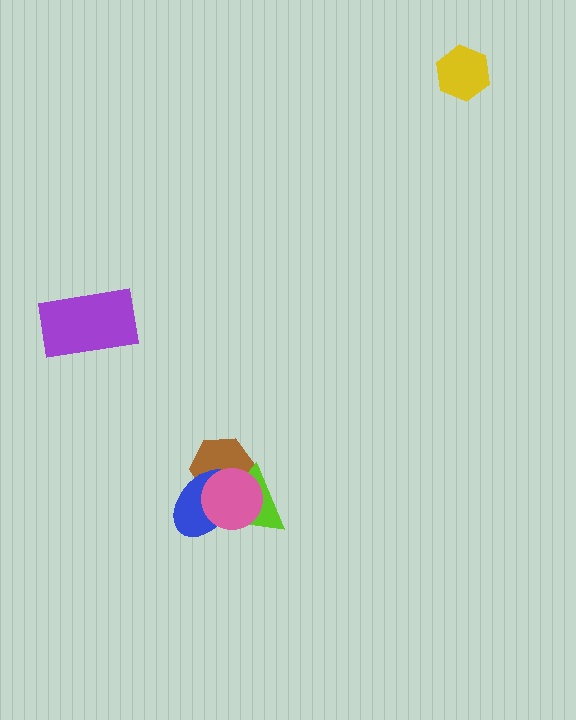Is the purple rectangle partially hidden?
No, no other shape covers it.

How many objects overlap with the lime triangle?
3 objects overlap with the lime triangle.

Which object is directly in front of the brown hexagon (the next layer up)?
The blue ellipse is directly in front of the brown hexagon.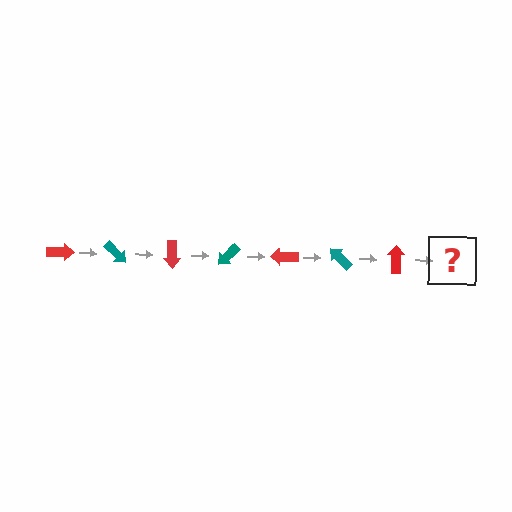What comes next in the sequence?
The next element should be a teal arrow, rotated 315 degrees from the start.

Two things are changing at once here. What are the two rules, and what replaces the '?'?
The two rules are that it rotates 45 degrees each step and the color cycles through red and teal. The '?' should be a teal arrow, rotated 315 degrees from the start.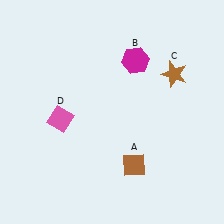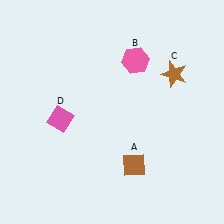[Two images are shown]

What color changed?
The hexagon (B) changed from magenta in Image 1 to pink in Image 2.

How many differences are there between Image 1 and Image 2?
There is 1 difference between the two images.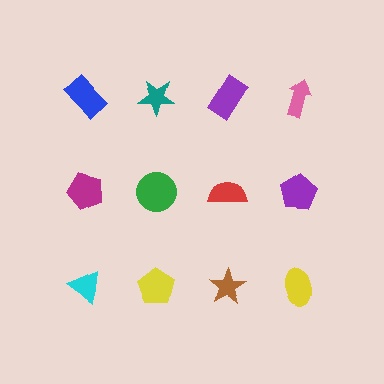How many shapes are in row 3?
4 shapes.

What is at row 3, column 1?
A cyan triangle.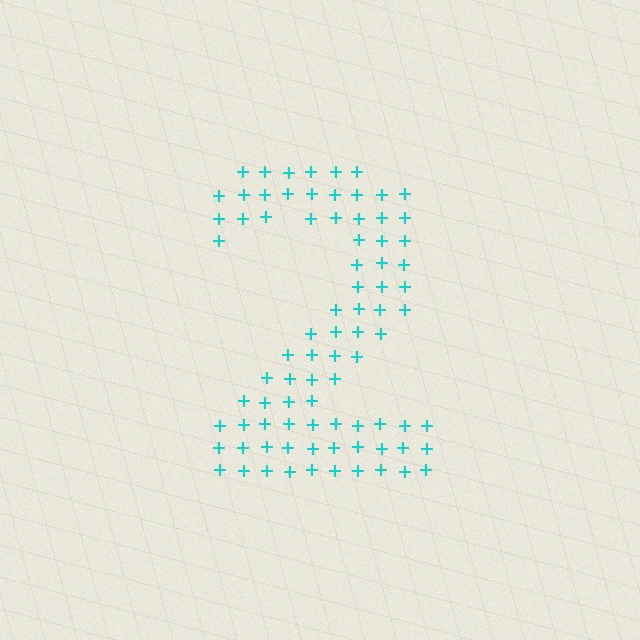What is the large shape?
The large shape is the digit 2.